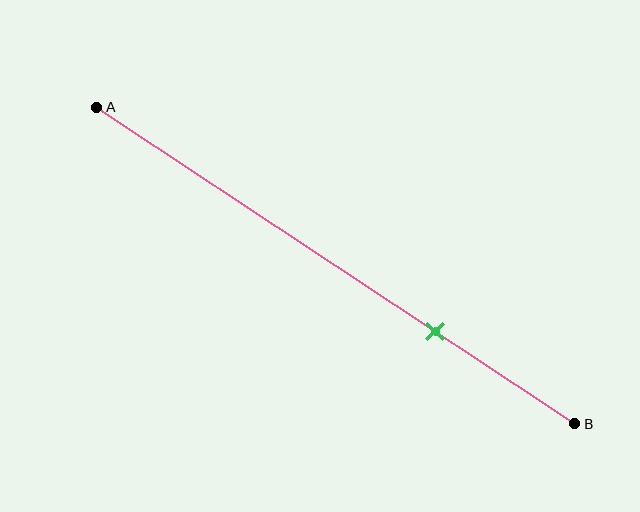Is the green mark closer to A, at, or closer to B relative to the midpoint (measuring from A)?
The green mark is closer to point B than the midpoint of segment AB.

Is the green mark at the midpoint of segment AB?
No, the mark is at about 70% from A, not at the 50% midpoint.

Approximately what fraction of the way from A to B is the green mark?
The green mark is approximately 70% of the way from A to B.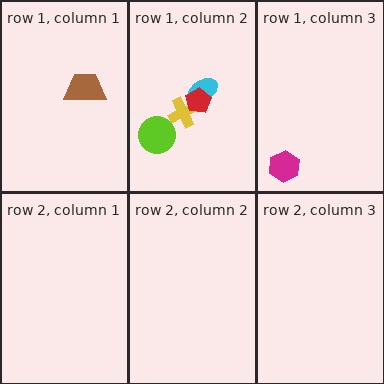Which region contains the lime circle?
The row 1, column 2 region.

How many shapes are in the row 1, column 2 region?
4.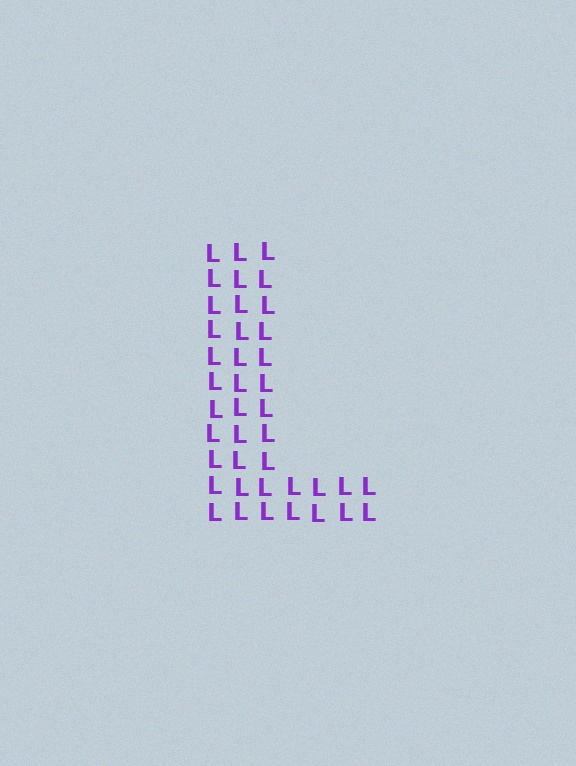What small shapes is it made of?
It is made of small letter L's.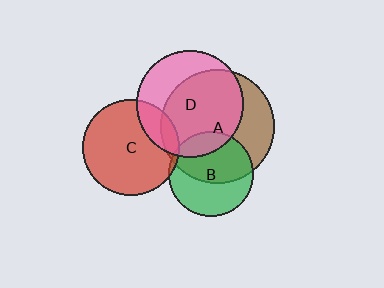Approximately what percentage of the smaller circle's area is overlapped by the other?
Approximately 20%.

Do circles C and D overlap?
Yes.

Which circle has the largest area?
Circle A (brown).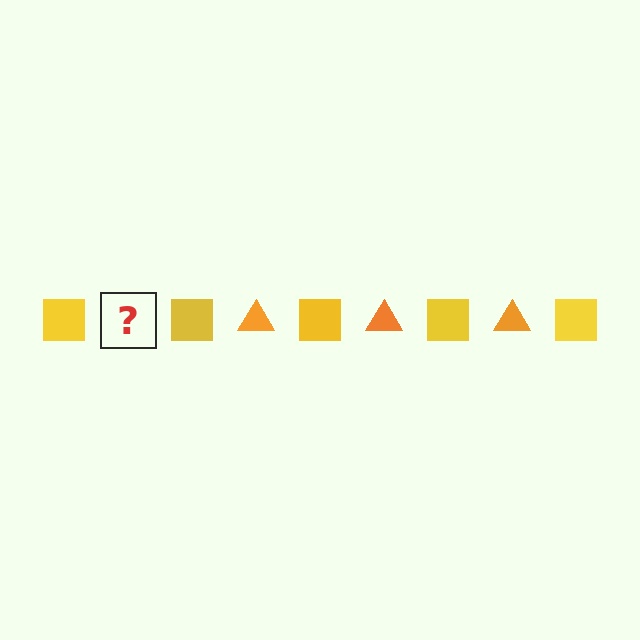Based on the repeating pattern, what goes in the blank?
The blank should be an orange triangle.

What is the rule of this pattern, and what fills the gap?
The rule is that the pattern alternates between yellow square and orange triangle. The gap should be filled with an orange triangle.